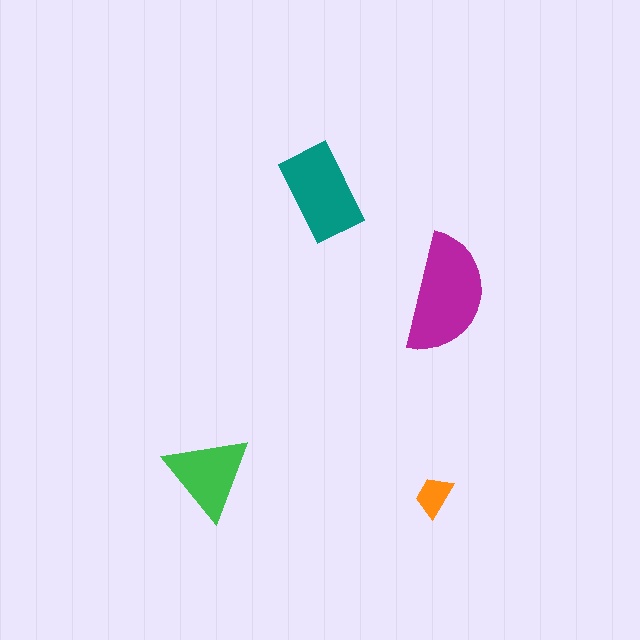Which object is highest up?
The teal rectangle is topmost.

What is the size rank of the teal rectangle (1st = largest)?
2nd.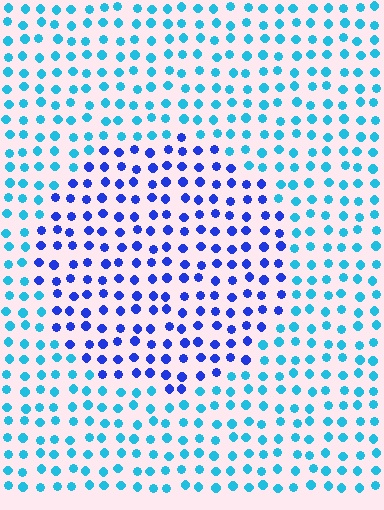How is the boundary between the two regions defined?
The boundary is defined purely by a slight shift in hue (about 43 degrees). Spacing, size, and orientation are identical on both sides.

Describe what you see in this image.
The image is filled with small cyan elements in a uniform arrangement. A circle-shaped region is visible where the elements are tinted to a slightly different hue, forming a subtle color boundary.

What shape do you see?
I see a circle.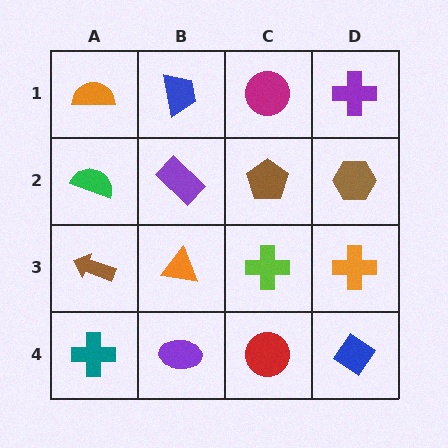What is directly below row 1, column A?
A green semicircle.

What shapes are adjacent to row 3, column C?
A brown pentagon (row 2, column C), a red circle (row 4, column C), an orange triangle (row 3, column B), an orange cross (row 3, column D).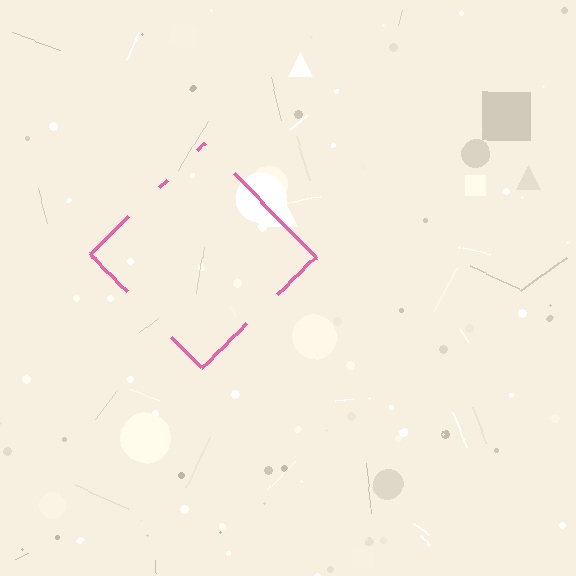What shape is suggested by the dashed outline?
The dashed outline suggests a diamond.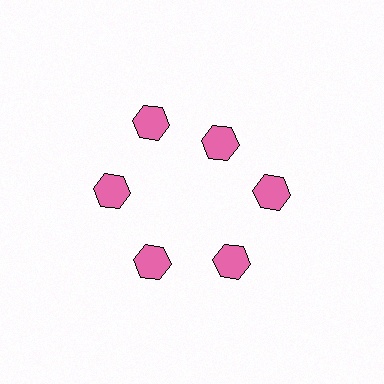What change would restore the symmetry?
The symmetry would be restored by moving it outward, back onto the ring so that all 6 hexagons sit at equal angles and equal distance from the center.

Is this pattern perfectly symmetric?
No. The 6 pink hexagons are arranged in a ring, but one element near the 1 o'clock position is pulled inward toward the center, breaking the 6-fold rotational symmetry.